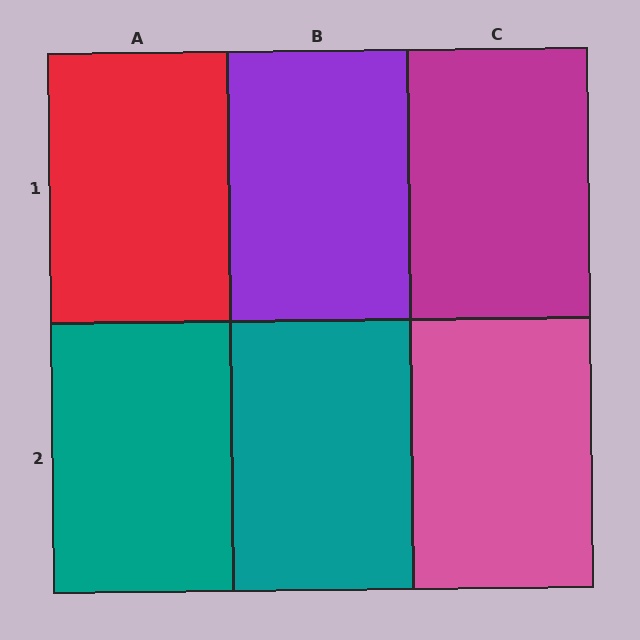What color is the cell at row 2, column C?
Pink.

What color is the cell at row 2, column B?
Teal.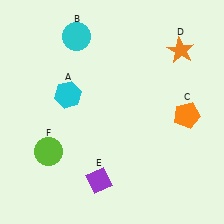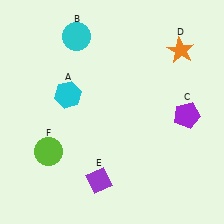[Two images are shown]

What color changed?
The pentagon (C) changed from orange in Image 1 to purple in Image 2.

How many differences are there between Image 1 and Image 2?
There is 1 difference between the two images.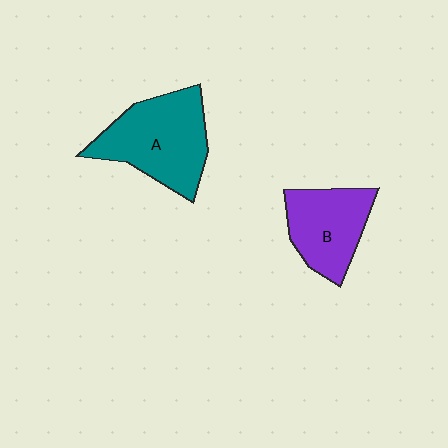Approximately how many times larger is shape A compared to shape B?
Approximately 1.4 times.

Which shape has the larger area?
Shape A (teal).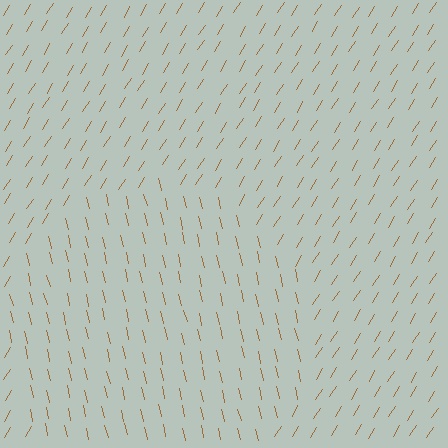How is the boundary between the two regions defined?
The boundary is defined purely by a change in line orientation (approximately 45 degrees difference). All lines are the same color and thickness.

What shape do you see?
I see a circle.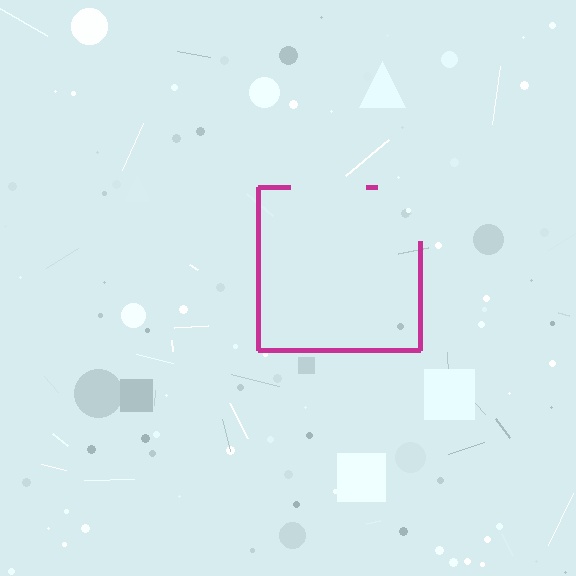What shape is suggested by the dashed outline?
The dashed outline suggests a square.